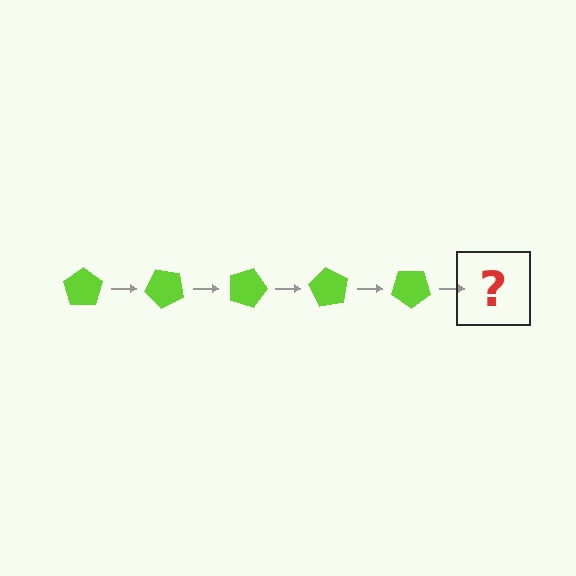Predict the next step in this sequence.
The next step is a lime pentagon rotated 225 degrees.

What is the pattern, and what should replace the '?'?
The pattern is that the pentagon rotates 45 degrees each step. The '?' should be a lime pentagon rotated 225 degrees.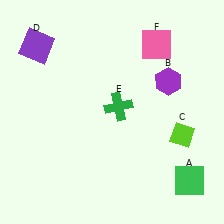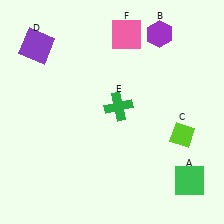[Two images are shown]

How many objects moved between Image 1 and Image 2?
2 objects moved between the two images.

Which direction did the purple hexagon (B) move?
The purple hexagon (B) moved up.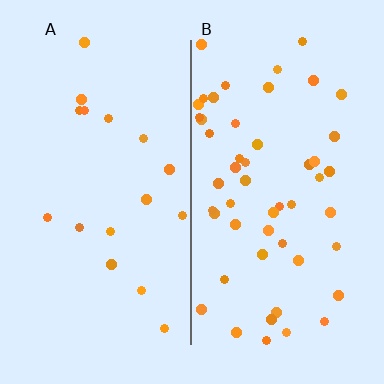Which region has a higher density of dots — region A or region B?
B (the right).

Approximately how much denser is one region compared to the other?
Approximately 3.1× — region B over region A.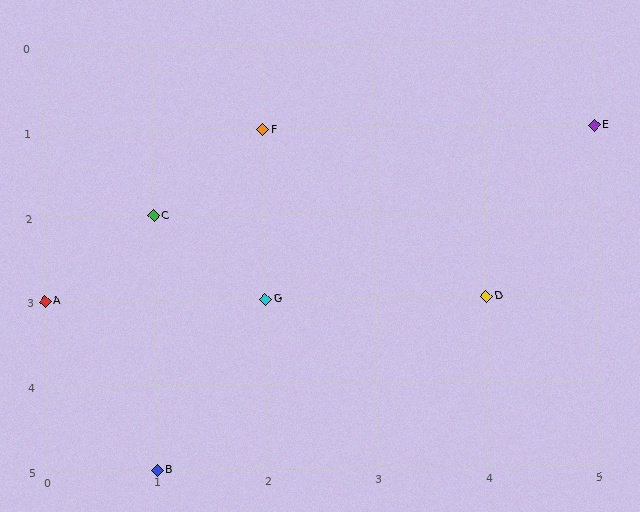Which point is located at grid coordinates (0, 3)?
Point A is at (0, 3).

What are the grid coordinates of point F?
Point F is at grid coordinates (2, 1).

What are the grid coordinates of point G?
Point G is at grid coordinates (2, 3).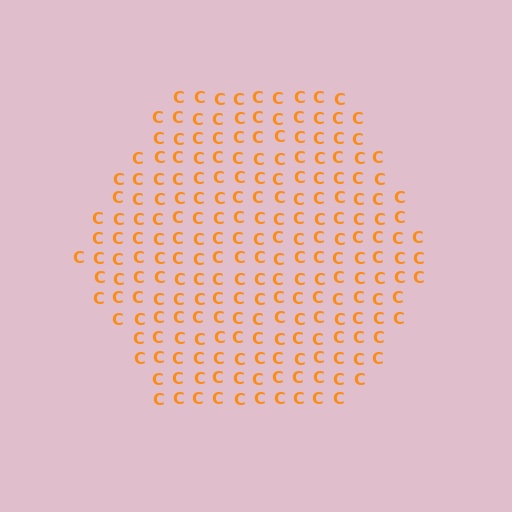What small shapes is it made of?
It is made of small letter C's.